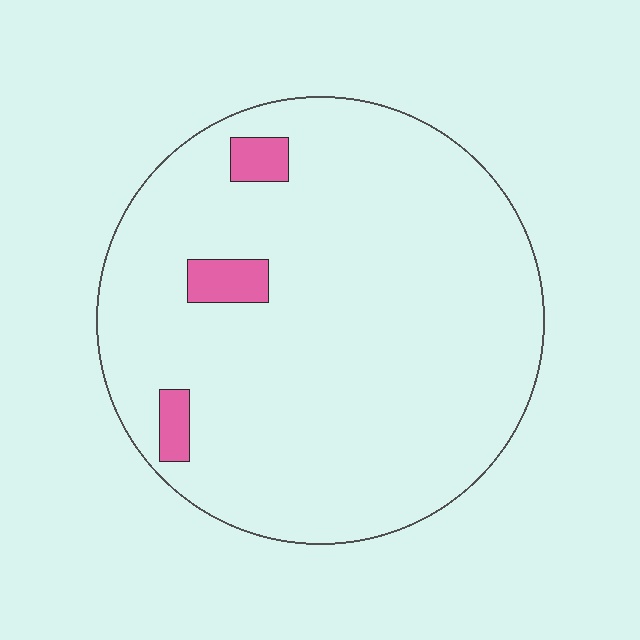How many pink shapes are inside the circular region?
3.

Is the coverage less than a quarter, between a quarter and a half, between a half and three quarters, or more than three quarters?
Less than a quarter.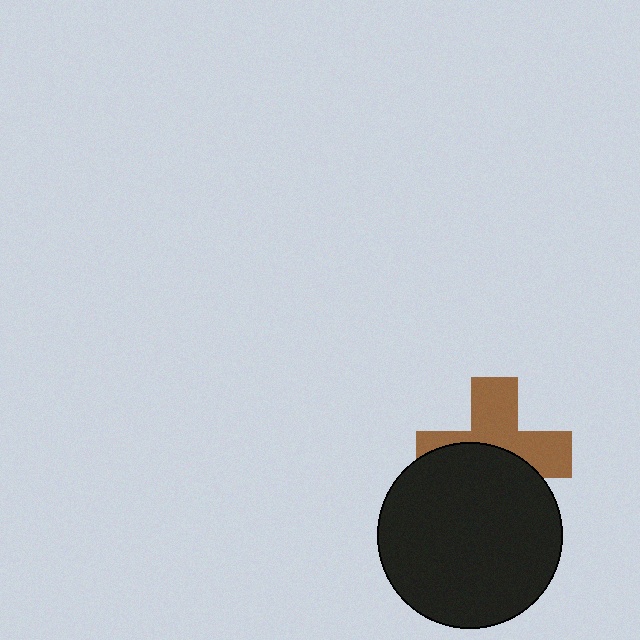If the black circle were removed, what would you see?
You would see the complete brown cross.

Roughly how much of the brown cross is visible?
About half of it is visible (roughly 51%).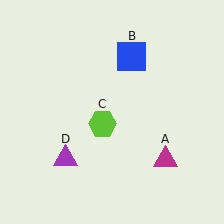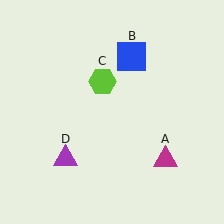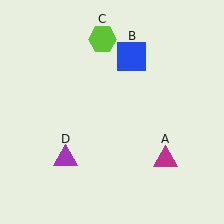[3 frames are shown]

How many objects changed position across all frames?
1 object changed position: lime hexagon (object C).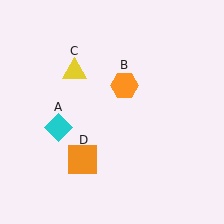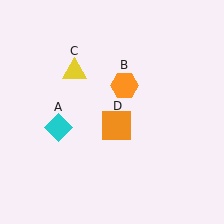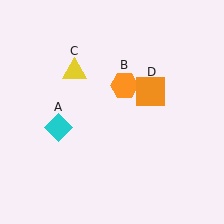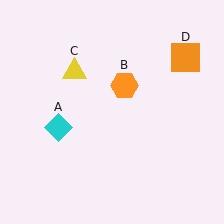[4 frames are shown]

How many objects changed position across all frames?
1 object changed position: orange square (object D).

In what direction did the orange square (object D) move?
The orange square (object D) moved up and to the right.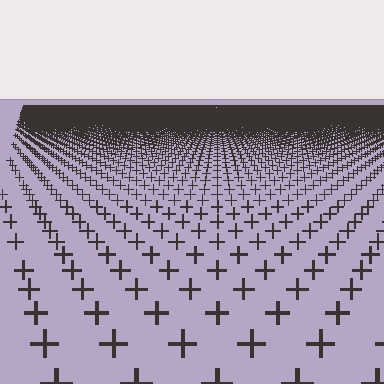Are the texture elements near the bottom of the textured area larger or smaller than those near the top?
Larger. Near the bottom, elements are closer to the viewer and appear at a bigger on-screen size.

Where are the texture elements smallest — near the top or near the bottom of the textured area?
Near the top.